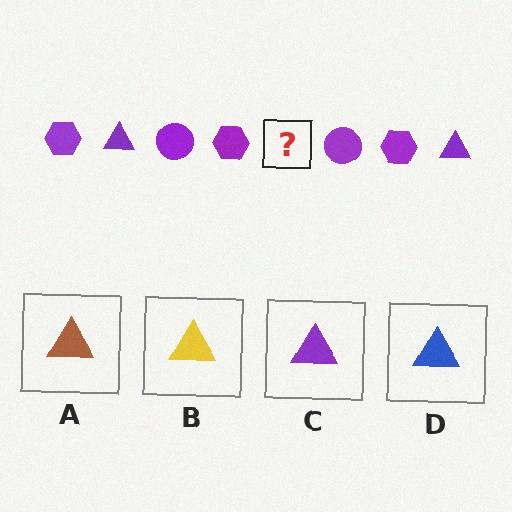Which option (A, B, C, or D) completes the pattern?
C.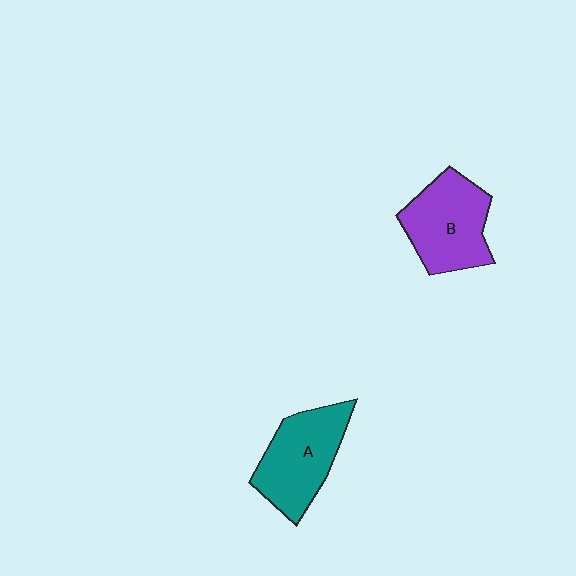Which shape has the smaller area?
Shape B (purple).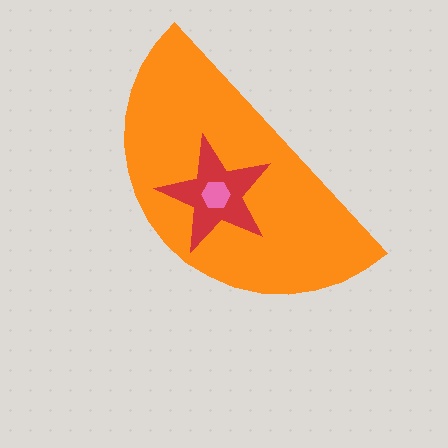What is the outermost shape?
The orange semicircle.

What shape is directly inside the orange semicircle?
The red star.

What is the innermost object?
The pink hexagon.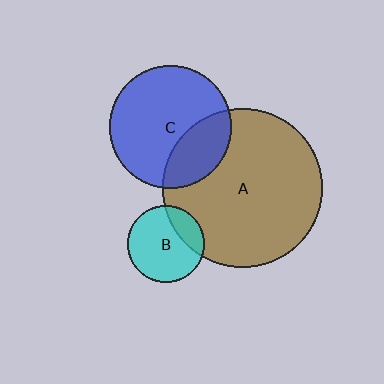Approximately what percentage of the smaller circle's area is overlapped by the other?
Approximately 25%.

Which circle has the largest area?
Circle A (brown).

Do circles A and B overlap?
Yes.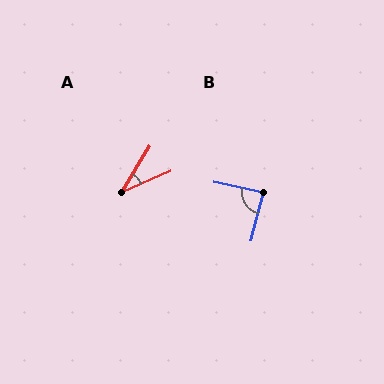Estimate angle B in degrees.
Approximately 88 degrees.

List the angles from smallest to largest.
A (35°), B (88°).